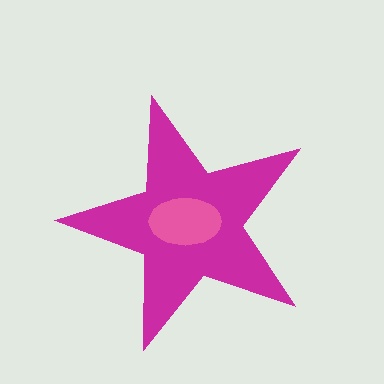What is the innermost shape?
The pink ellipse.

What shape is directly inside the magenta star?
The pink ellipse.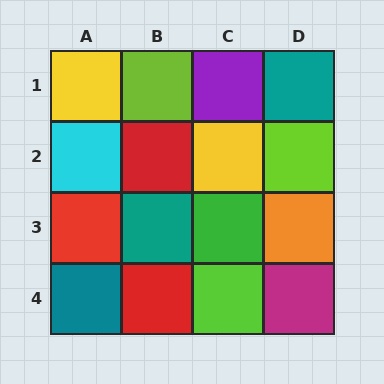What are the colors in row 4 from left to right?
Teal, red, lime, magenta.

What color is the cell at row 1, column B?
Lime.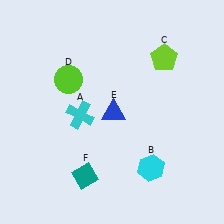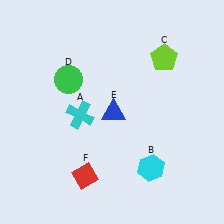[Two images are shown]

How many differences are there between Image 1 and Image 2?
There are 2 differences between the two images.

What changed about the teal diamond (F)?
In Image 1, F is teal. In Image 2, it changed to red.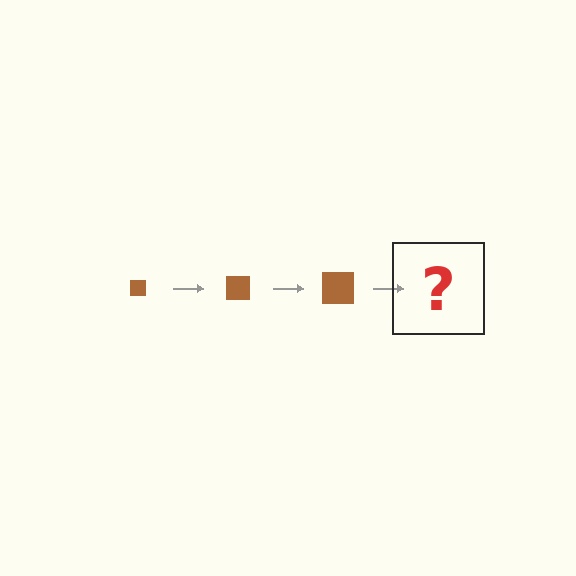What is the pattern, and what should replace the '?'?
The pattern is that the square gets progressively larger each step. The '?' should be a brown square, larger than the previous one.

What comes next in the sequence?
The next element should be a brown square, larger than the previous one.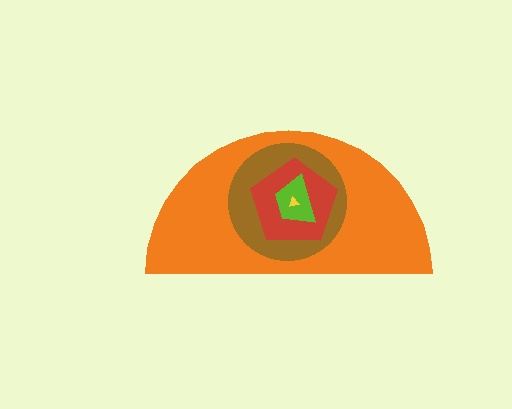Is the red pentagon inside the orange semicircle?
Yes.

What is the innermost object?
The yellow triangle.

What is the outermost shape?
The orange semicircle.